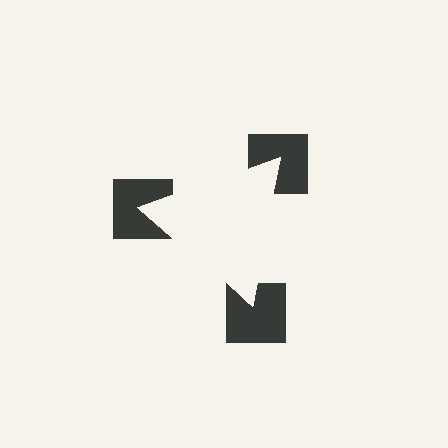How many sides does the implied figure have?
3 sides.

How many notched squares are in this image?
There are 3 — one at each vertex of the illusory triangle.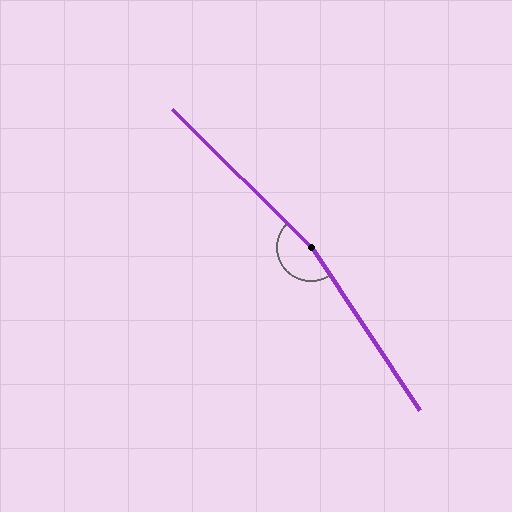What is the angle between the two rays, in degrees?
Approximately 168 degrees.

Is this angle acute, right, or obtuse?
It is obtuse.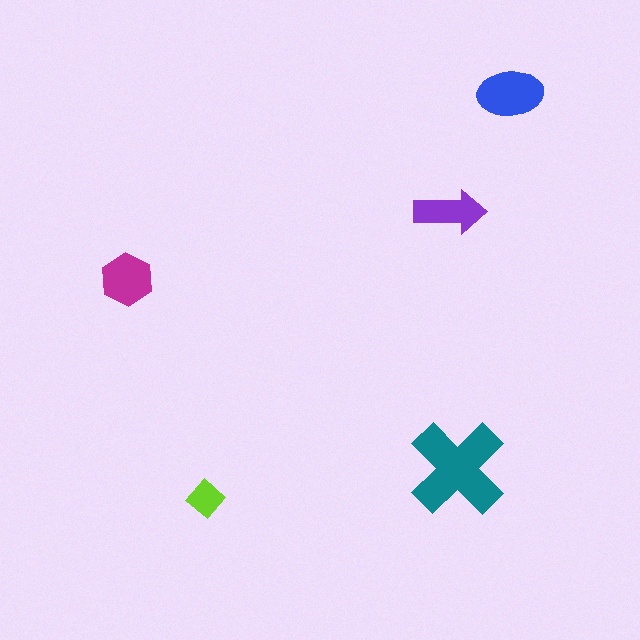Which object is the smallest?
The lime diamond.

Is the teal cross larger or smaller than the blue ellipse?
Larger.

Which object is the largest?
The teal cross.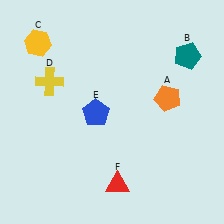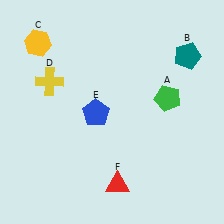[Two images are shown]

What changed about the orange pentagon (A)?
In Image 1, A is orange. In Image 2, it changed to green.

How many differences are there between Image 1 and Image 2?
There is 1 difference between the two images.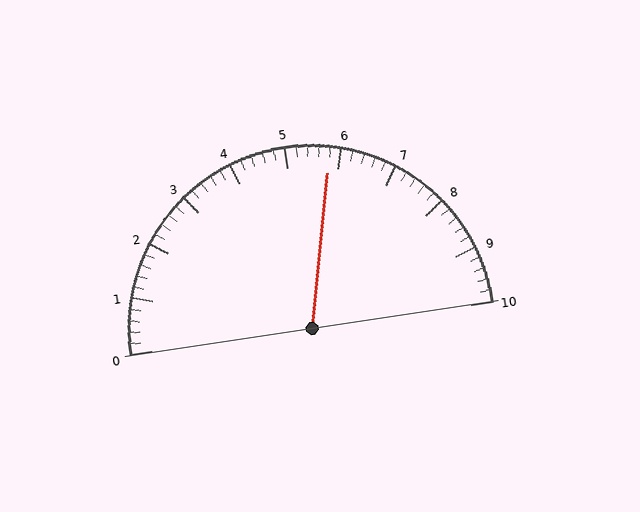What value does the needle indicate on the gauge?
The needle indicates approximately 5.8.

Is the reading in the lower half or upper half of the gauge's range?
The reading is in the upper half of the range (0 to 10).